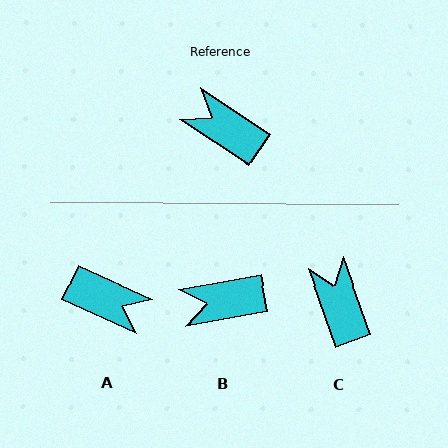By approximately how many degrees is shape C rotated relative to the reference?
Approximately 36 degrees clockwise.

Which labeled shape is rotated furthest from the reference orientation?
A, about 171 degrees away.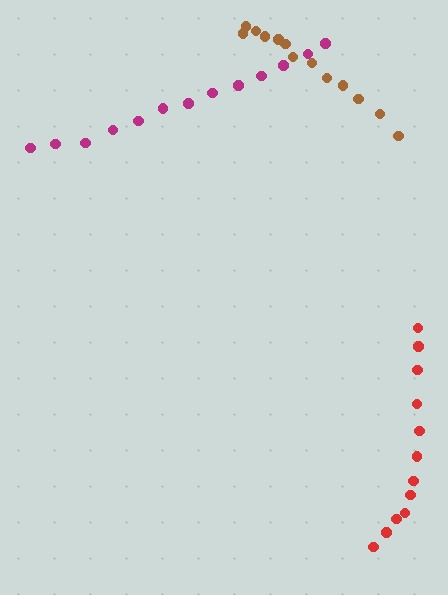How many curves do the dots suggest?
There are 3 distinct paths.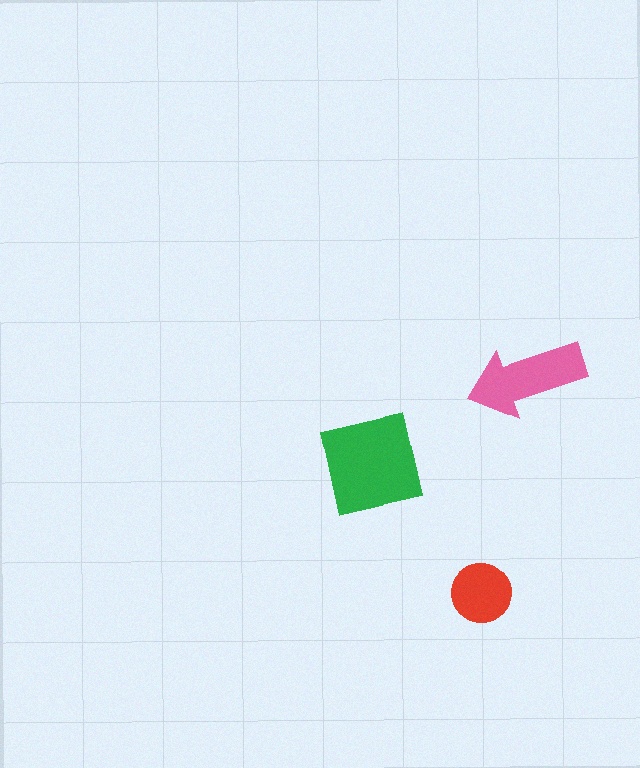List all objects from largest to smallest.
The green square, the pink arrow, the red circle.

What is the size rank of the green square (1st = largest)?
1st.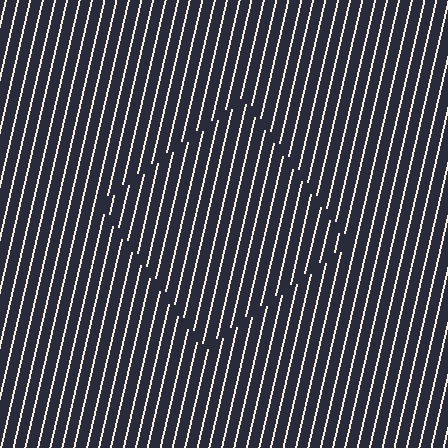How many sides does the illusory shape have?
4 sides — the line-ends trace a square.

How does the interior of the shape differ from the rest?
The interior of the shape contains the same grating, shifted by half a period — the contour is defined by the phase discontinuity where line-ends from the inner and outer gratings abut.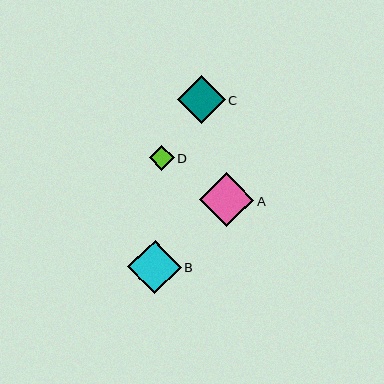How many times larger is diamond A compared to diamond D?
Diamond A is approximately 2.2 times the size of diamond D.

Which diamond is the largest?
Diamond A is the largest with a size of approximately 54 pixels.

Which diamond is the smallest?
Diamond D is the smallest with a size of approximately 25 pixels.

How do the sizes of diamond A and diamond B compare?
Diamond A and diamond B are approximately the same size.